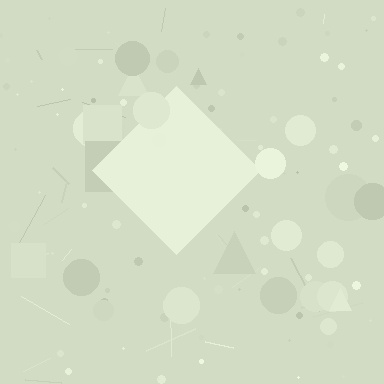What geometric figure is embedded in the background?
A diamond is embedded in the background.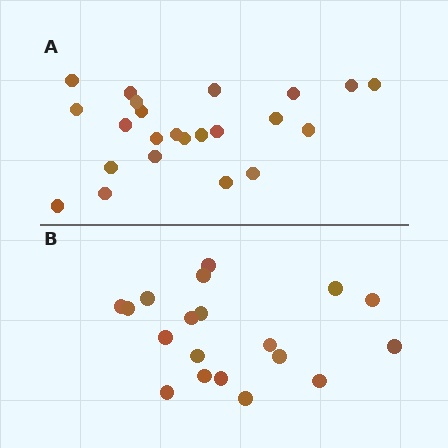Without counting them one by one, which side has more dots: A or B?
Region A (the top region) has more dots.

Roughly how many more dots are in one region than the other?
Region A has about 4 more dots than region B.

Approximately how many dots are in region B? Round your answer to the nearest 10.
About 20 dots. (The exact count is 19, which rounds to 20.)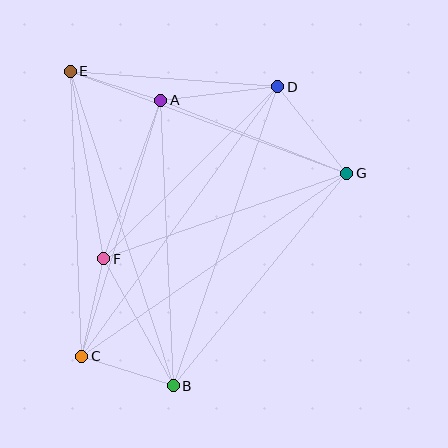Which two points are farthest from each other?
Points C and D are farthest from each other.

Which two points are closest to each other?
Points A and E are closest to each other.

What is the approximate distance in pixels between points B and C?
The distance between B and C is approximately 96 pixels.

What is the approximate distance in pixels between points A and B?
The distance between A and B is approximately 286 pixels.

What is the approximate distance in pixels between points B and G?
The distance between B and G is approximately 274 pixels.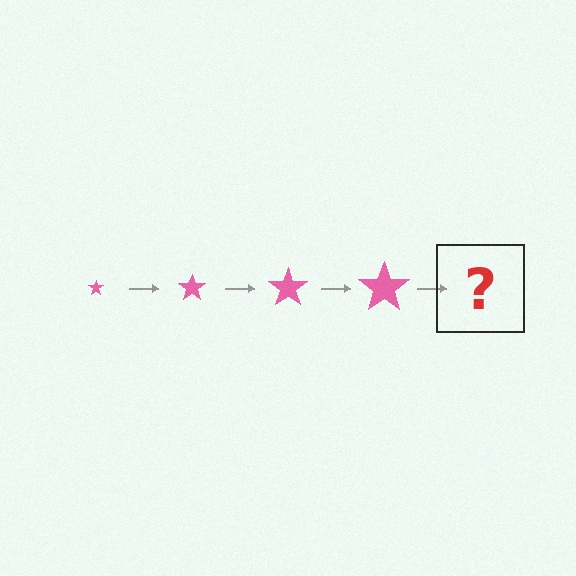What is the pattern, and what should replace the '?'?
The pattern is that the star gets progressively larger each step. The '?' should be a pink star, larger than the previous one.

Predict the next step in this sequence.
The next step is a pink star, larger than the previous one.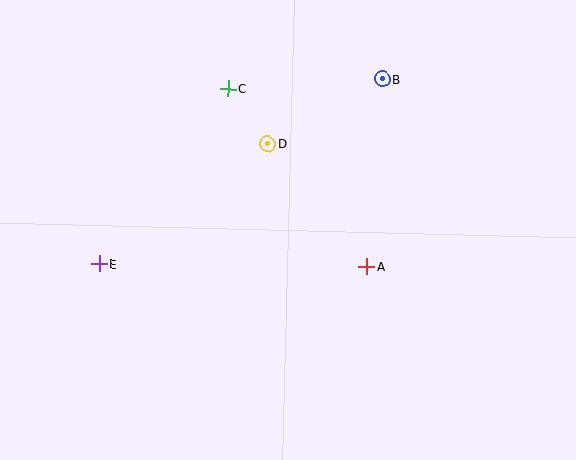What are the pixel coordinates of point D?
Point D is at (268, 144).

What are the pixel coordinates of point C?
Point C is at (228, 88).